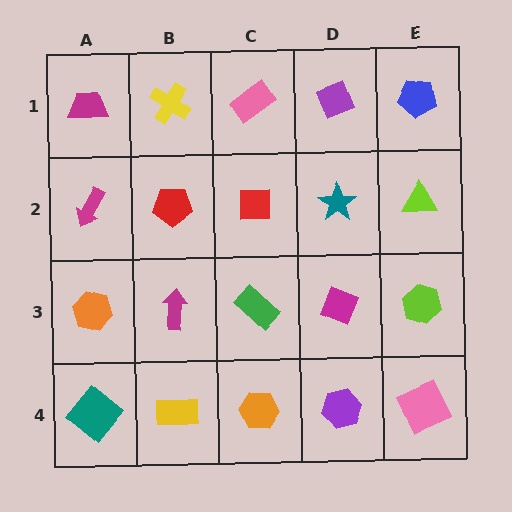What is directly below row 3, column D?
A purple hexagon.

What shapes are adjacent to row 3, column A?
A magenta arrow (row 2, column A), a teal diamond (row 4, column A), a magenta arrow (row 3, column B).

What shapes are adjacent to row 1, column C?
A red square (row 2, column C), a yellow cross (row 1, column B), a purple diamond (row 1, column D).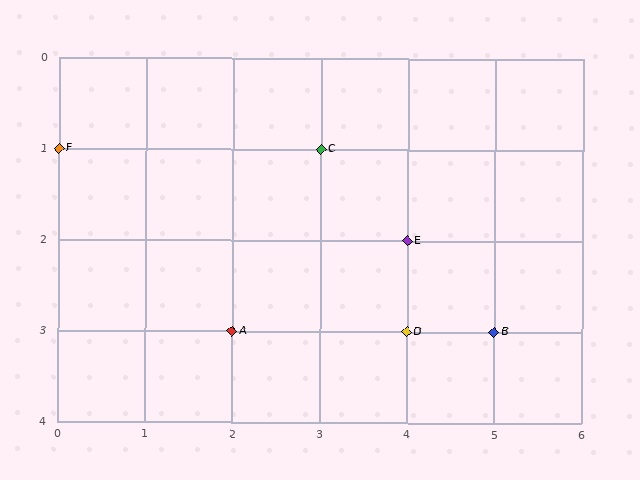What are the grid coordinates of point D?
Point D is at grid coordinates (4, 3).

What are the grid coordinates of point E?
Point E is at grid coordinates (4, 2).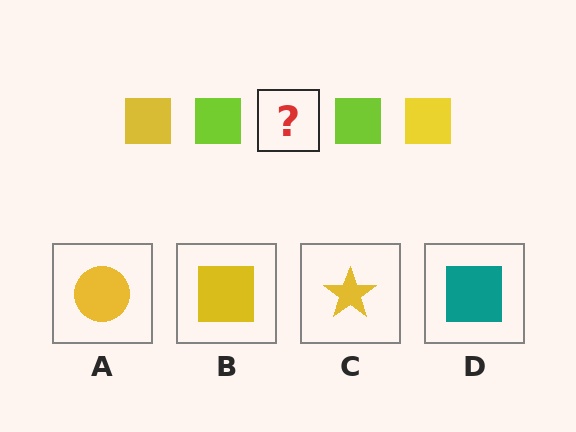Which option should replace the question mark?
Option B.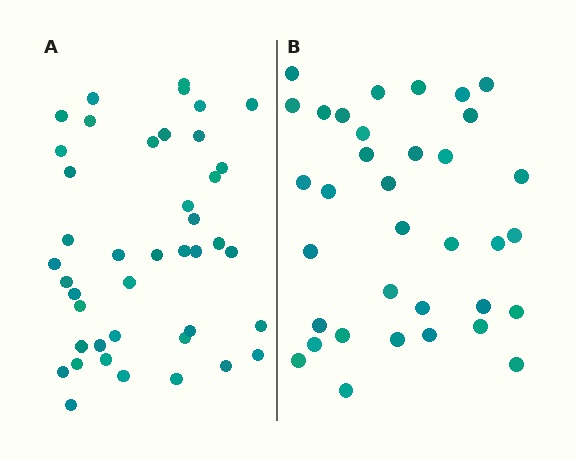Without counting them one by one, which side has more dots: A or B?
Region A (the left region) has more dots.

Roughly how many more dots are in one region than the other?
Region A has roughly 8 or so more dots than region B.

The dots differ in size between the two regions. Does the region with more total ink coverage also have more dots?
No. Region B has more total ink coverage because its dots are larger, but region A actually contains more individual dots. Total area can be misleading — the number of items is what matters here.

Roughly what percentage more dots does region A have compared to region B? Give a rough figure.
About 20% more.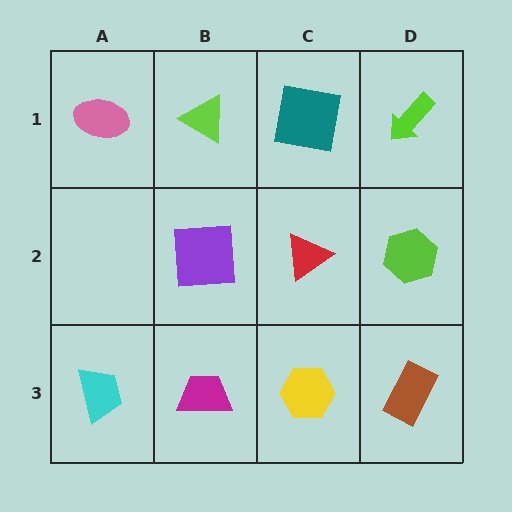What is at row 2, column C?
A red triangle.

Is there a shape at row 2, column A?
No, that cell is empty.